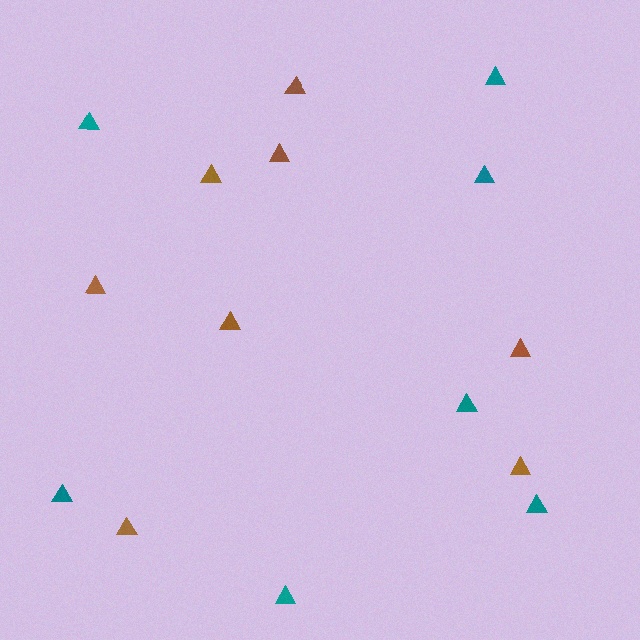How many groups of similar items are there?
There are 2 groups: one group of teal triangles (7) and one group of brown triangles (8).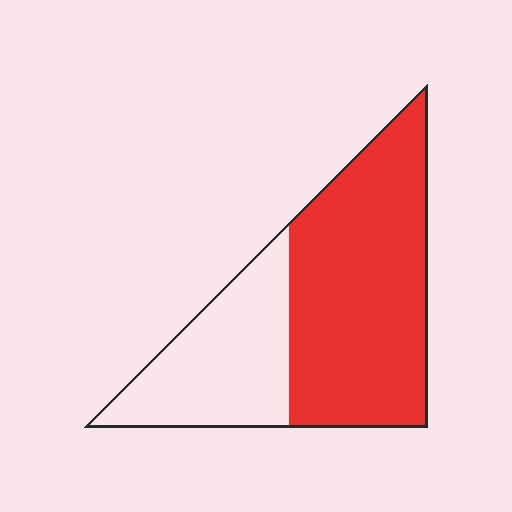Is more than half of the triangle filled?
Yes.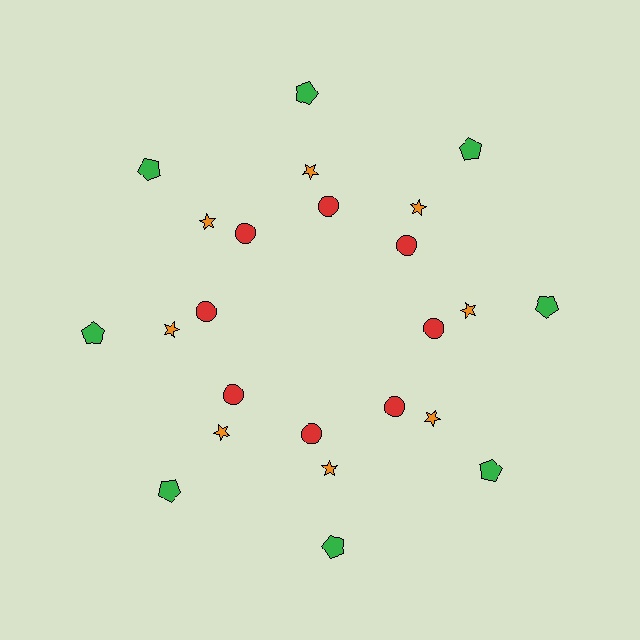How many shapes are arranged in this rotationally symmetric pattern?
There are 24 shapes, arranged in 8 groups of 3.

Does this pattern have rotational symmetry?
Yes, this pattern has 8-fold rotational symmetry. It looks the same after rotating 45 degrees around the center.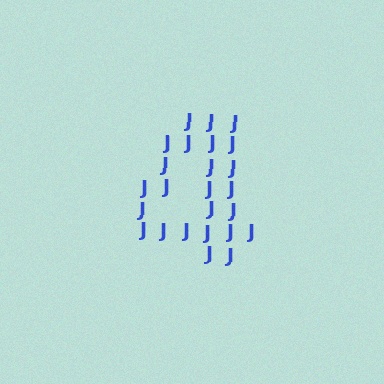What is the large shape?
The large shape is the digit 4.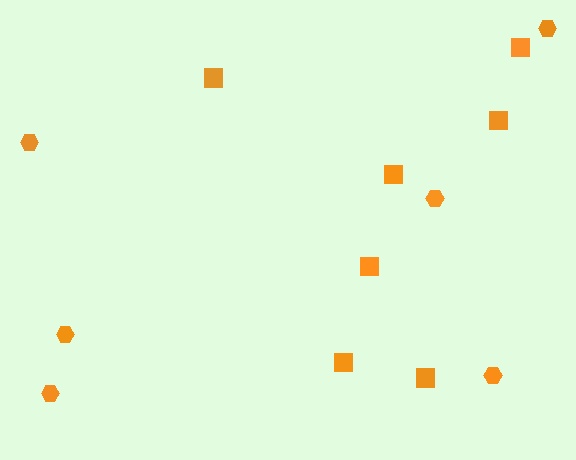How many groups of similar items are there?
There are 2 groups: one group of hexagons (6) and one group of squares (7).